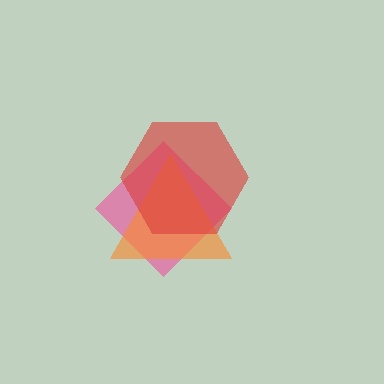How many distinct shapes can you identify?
There are 3 distinct shapes: a pink diamond, an orange triangle, a red hexagon.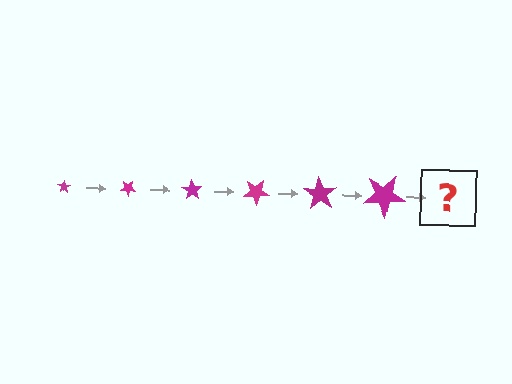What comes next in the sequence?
The next element should be a star, larger than the previous one and rotated 210 degrees from the start.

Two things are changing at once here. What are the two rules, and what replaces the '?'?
The two rules are that the star grows larger each step and it rotates 35 degrees each step. The '?' should be a star, larger than the previous one and rotated 210 degrees from the start.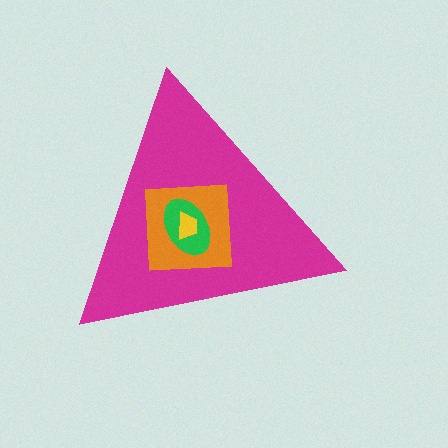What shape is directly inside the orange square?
The green ellipse.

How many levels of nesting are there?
4.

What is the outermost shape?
The magenta triangle.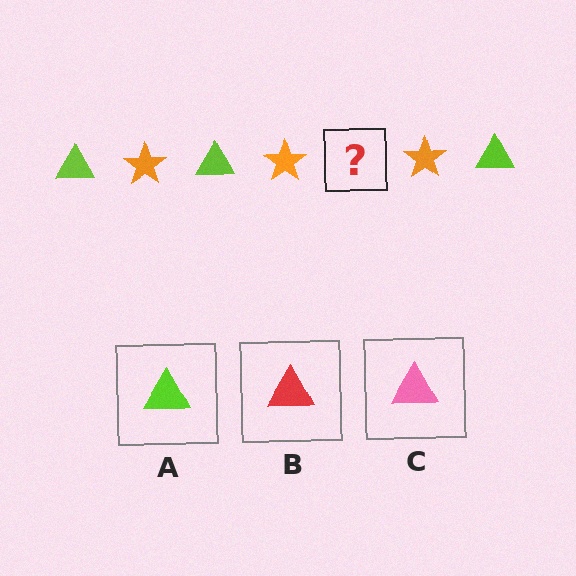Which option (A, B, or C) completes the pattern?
A.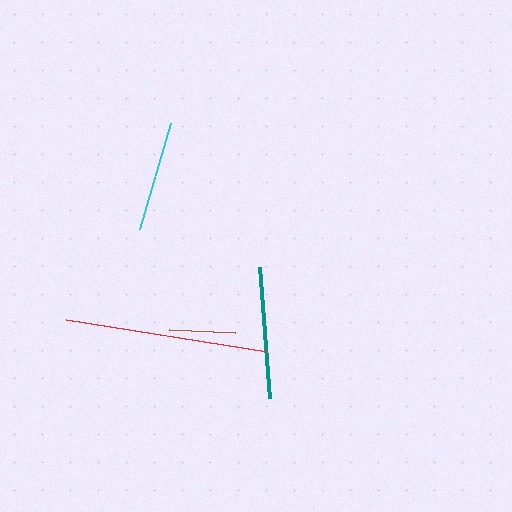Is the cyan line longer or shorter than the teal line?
The teal line is longer than the cyan line.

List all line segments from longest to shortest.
From longest to shortest: red, teal, cyan, brown.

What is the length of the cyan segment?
The cyan segment is approximately 110 pixels long.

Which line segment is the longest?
The red line is the longest at approximately 204 pixels.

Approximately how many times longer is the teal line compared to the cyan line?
The teal line is approximately 1.2 times the length of the cyan line.